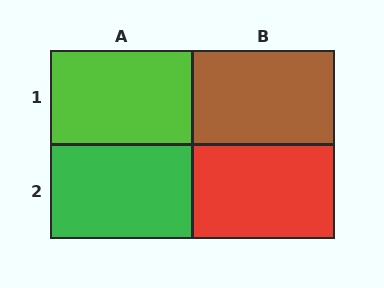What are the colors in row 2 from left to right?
Green, red.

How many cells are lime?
1 cell is lime.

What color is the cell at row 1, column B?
Brown.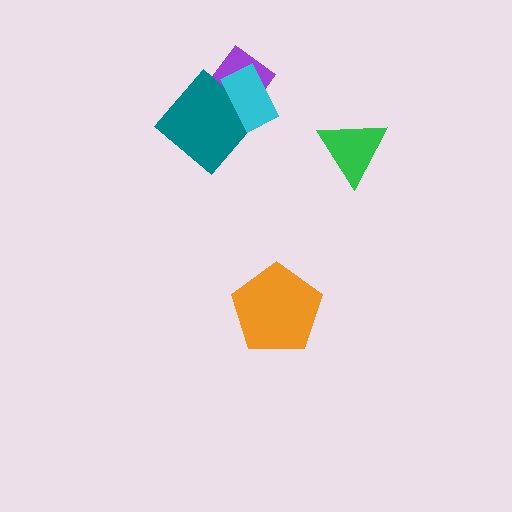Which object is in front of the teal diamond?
The cyan rectangle is in front of the teal diamond.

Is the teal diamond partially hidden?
Yes, it is partially covered by another shape.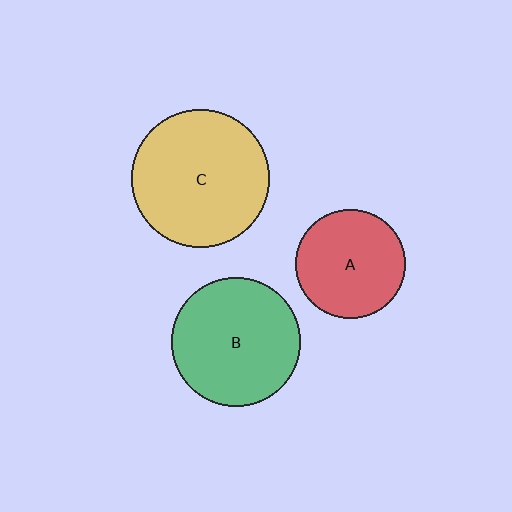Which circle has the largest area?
Circle C (yellow).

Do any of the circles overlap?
No, none of the circles overlap.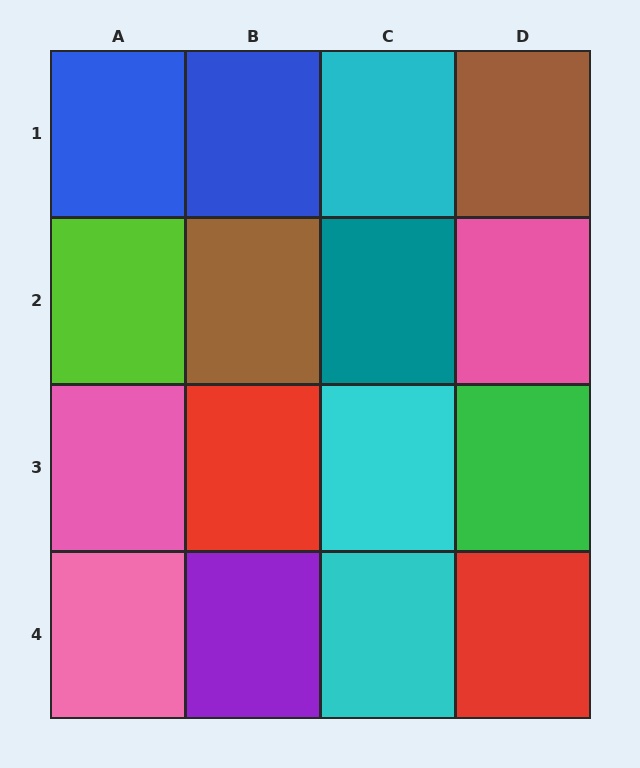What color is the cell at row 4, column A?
Pink.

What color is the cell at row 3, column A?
Pink.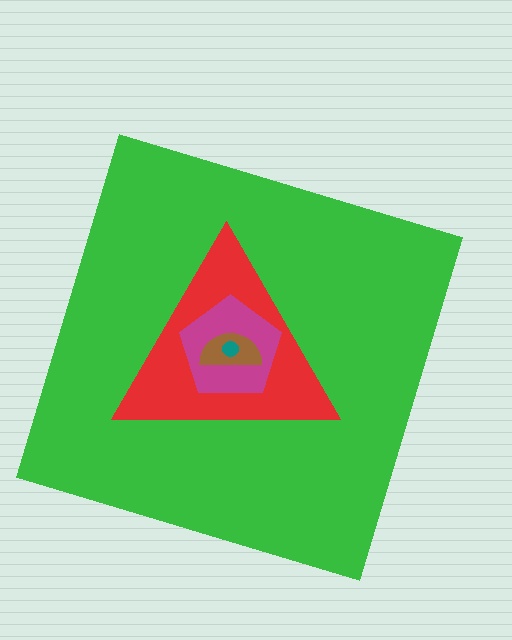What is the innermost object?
The teal circle.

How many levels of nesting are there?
5.